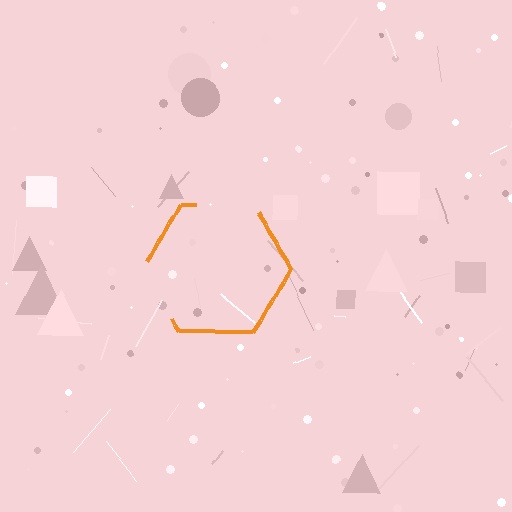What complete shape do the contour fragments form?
The contour fragments form a hexagon.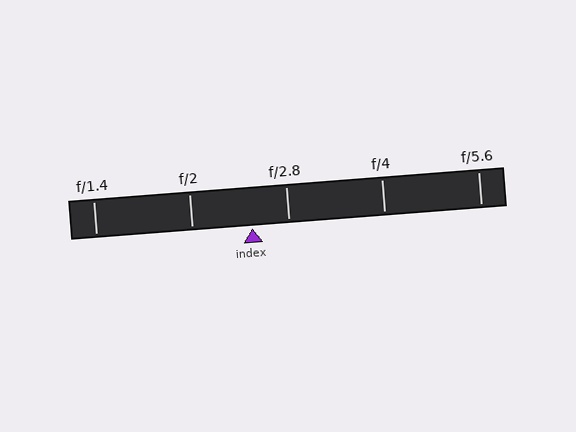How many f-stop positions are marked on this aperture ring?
There are 5 f-stop positions marked.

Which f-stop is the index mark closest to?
The index mark is closest to f/2.8.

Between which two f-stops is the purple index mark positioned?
The index mark is between f/2 and f/2.8.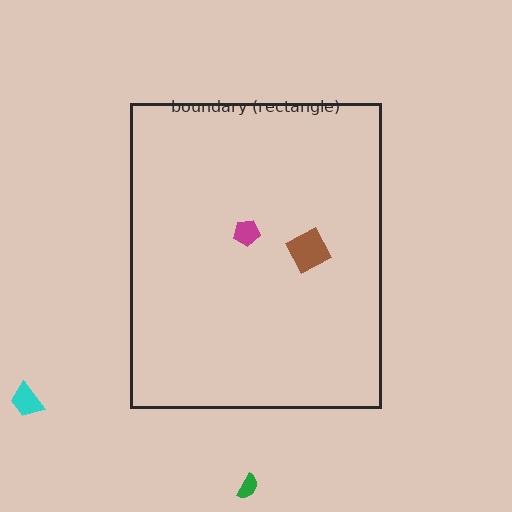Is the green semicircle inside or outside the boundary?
Outside.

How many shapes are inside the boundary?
2 inside, 2 outside.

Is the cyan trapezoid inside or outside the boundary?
Outside.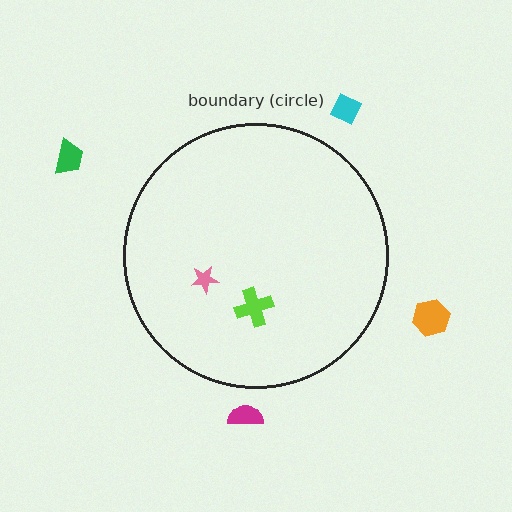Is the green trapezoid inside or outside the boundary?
Outside.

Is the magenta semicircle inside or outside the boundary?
Outside.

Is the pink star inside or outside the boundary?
Inside.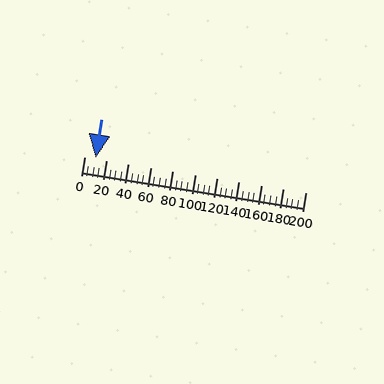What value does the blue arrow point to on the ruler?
The blue arrow points to approximately 10.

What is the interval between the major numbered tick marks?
The major tick marks are spaced 20 units apart.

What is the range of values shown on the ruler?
The ruler shows values from 0 to 200.